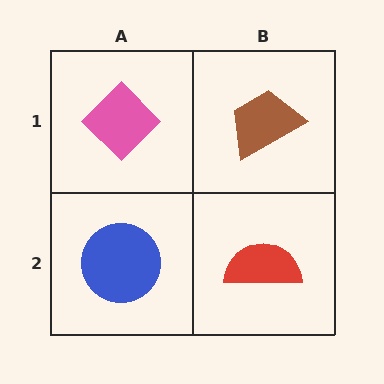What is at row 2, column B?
A red semicircle.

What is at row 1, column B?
A brown trapezoid.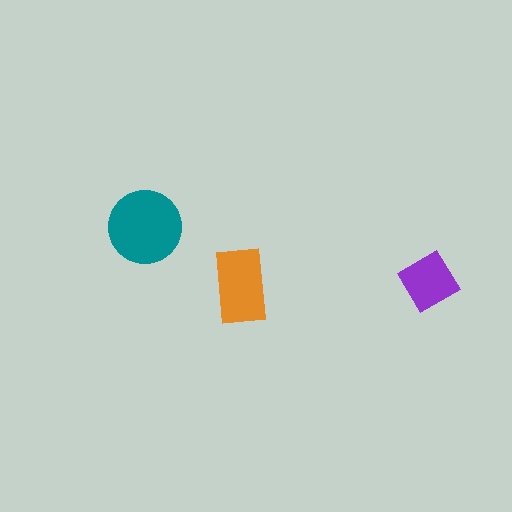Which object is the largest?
The teal circle.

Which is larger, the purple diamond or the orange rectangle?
The orange rectangle.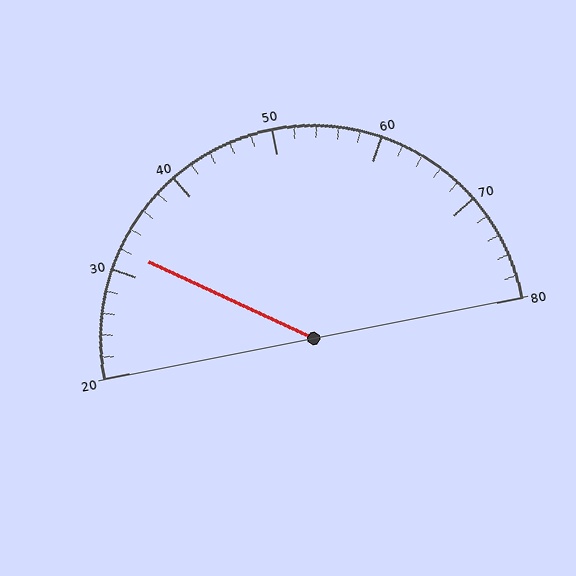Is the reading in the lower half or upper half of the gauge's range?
The reading is in the lower half of the range (20 to 80).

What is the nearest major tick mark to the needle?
The nearest major tick mark is 30.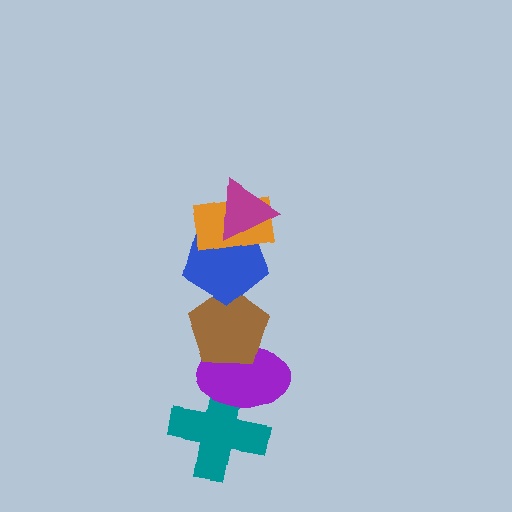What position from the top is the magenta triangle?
The magenta triangle is 1st from the top.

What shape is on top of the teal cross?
The purple ellipse is on top of the teal cross.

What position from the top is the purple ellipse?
The purple ellipse is 5th from the top.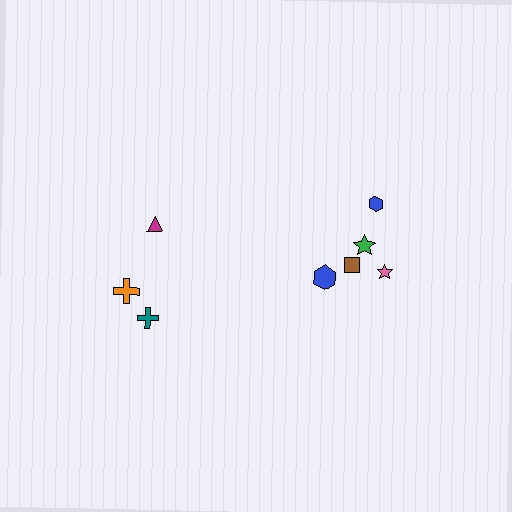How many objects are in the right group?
There are 5 objects.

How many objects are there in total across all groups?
There are 8 objects.